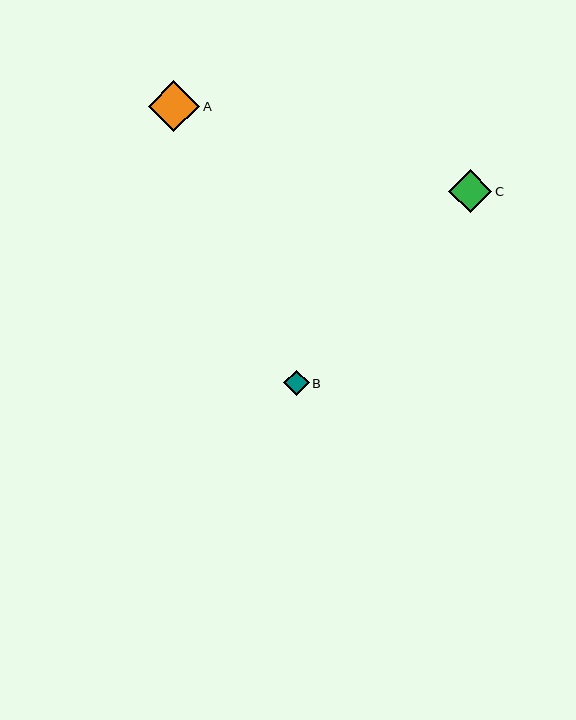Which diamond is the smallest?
Diamond B is the smallest with a size of approximately 26 pixels.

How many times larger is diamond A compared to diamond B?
Diamond A is approximately 2.0 times the size of diamond B.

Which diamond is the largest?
Diamond A is the largest with a size of approximately 51 pixels.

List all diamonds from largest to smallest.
From largest to smallest: A, C, B.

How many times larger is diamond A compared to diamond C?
Diamond A is approximately 1.2 times the size of diamond C.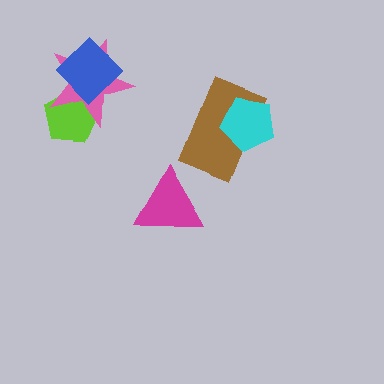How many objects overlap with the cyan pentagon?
1 object overlaps with the cyan pentagon.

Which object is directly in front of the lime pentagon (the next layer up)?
The pink star is directly in front of the lime pentagon.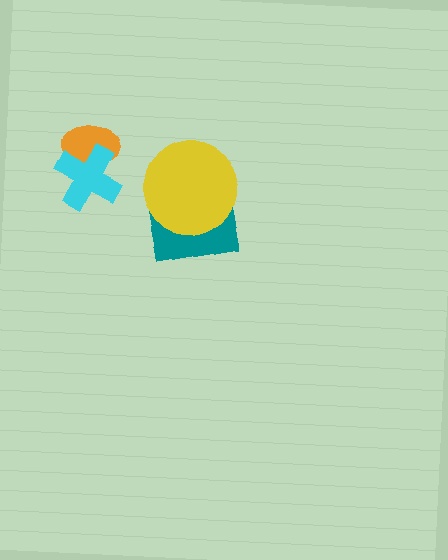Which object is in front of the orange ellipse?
The cyan cross is in front of the orange ellipse.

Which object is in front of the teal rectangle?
The yellow circle is in front of the teal rectangle.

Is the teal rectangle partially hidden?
Yes, it is partially covered by another shape.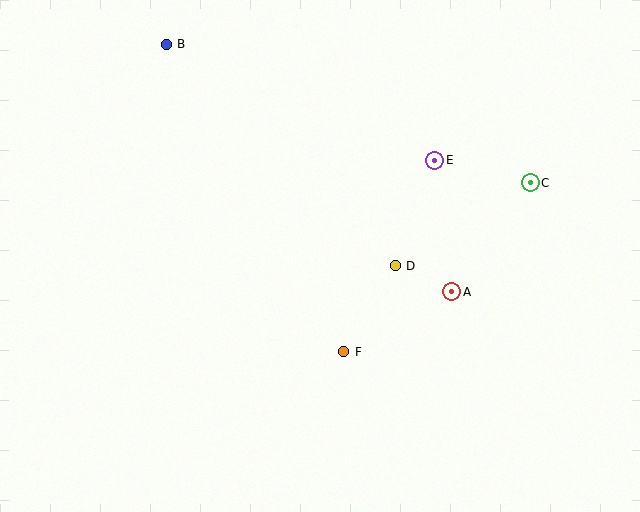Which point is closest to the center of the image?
Point D at (395, 266) is closest to the center.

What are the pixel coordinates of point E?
Point E is at (435, 160).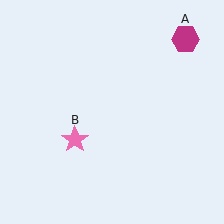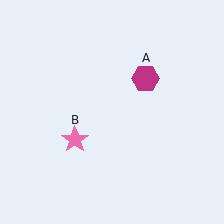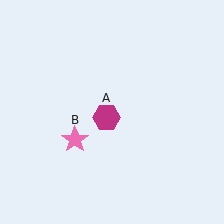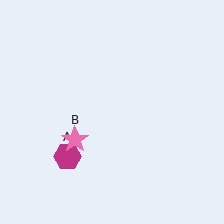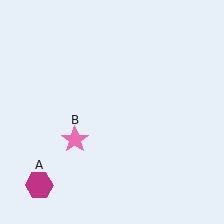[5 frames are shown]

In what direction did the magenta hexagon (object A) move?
The magenta hexagon (object A) moved down and to the left.